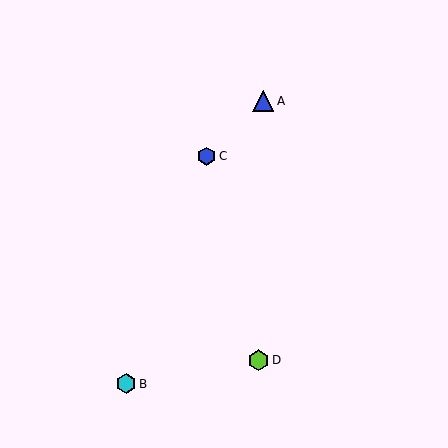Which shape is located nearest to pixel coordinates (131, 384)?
The cyan hexagon (labeled B) at (126, 384) is nearest to that location.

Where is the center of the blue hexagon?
The center of the blue hexagon is at (207, 156).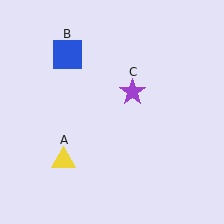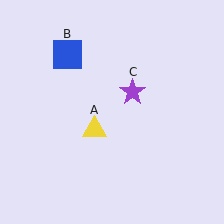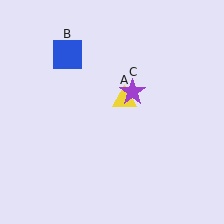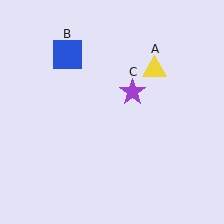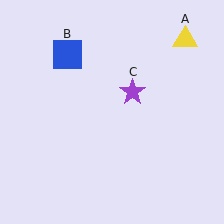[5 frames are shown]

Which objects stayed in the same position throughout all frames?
Blue square (object B) and purple star (object C) remained stationary.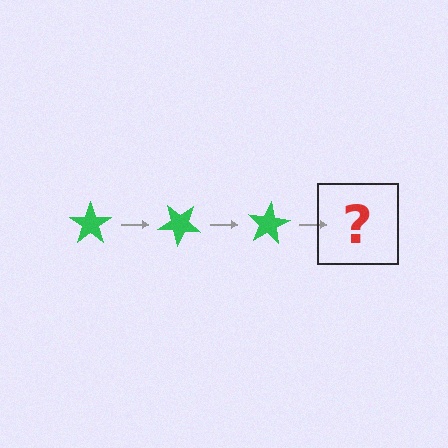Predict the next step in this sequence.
The next step is a green star rotated 120 degrees.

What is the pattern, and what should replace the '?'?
The pattern is that the star rotates 40 degrees each step. The '?' should be a green star rotated 120 degrees.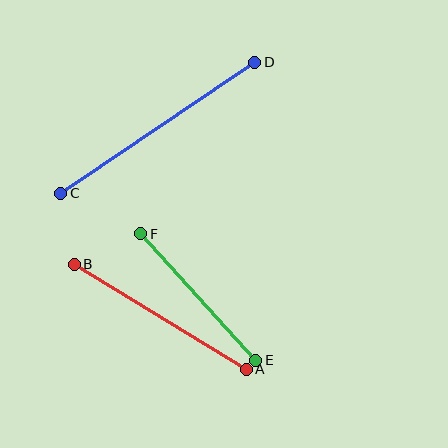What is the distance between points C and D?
The distance is approximately 234 pixels.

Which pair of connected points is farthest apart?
Points C and D are farthest apart.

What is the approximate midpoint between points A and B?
The midpoint is at approximately (160, 317) pixels.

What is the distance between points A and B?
The distance is approximately 202 pixels.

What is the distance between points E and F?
The distance is approximately 171 pixels.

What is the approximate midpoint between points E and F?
The midpoint is at approximately (198, 297) pixels.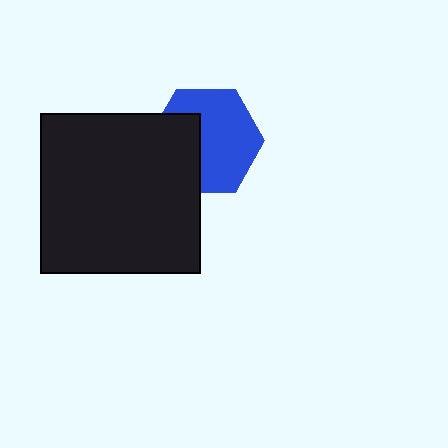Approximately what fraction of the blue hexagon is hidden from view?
Roughly 37% of the blue hexagon is hidden behind the black square.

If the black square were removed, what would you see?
You would see the complete blue hexagon.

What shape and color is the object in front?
The object in front is a black square.